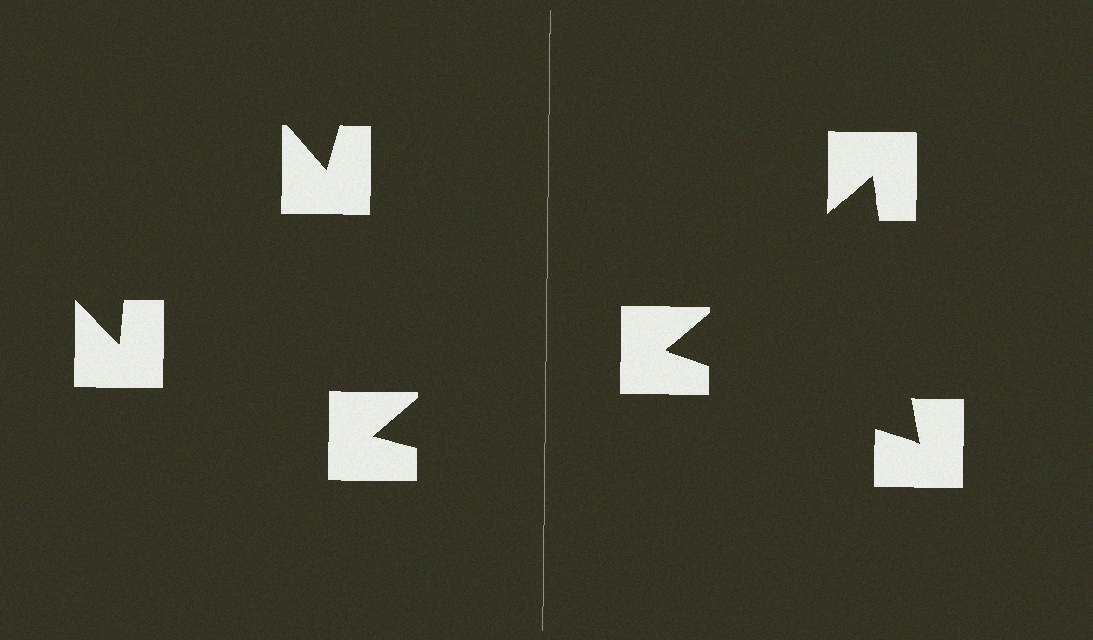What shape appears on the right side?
An illusory triangle.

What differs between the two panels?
The notched squares are positioned identically on both sides; only the wedge orientations differ. On the right they align to a triangle; on the left they are misaligned.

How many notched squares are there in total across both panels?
6 — 3 on each side.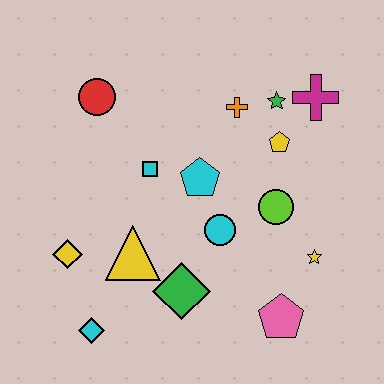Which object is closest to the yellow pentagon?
The green star is closest to the yellow pentagon.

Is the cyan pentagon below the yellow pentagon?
Yes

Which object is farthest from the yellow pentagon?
The cyan diamond is farthest from the yellow pentagon.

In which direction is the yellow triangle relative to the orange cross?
The yellow triangle is below the orange cross.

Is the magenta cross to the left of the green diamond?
No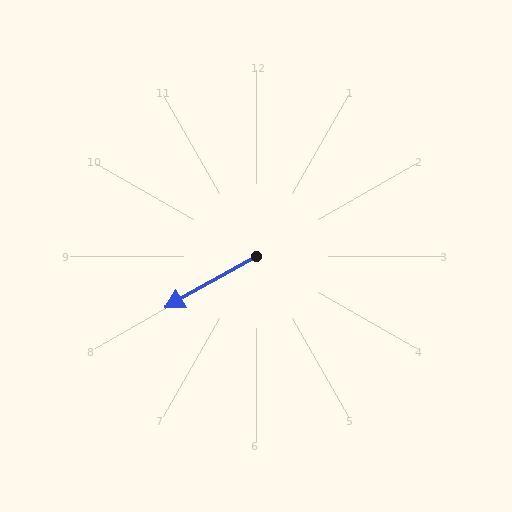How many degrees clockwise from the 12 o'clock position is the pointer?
Approximately 240 degrees.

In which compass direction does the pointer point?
Southwest.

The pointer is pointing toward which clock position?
Roughly 8 o'clock.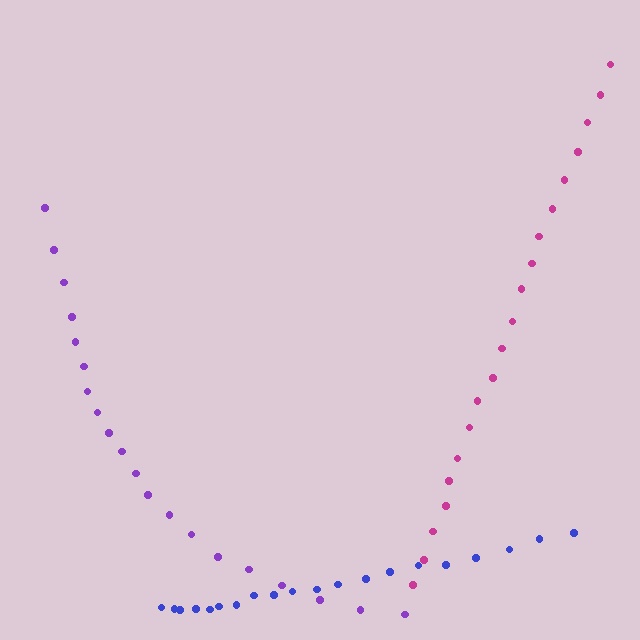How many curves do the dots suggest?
There are 3 distinct paths.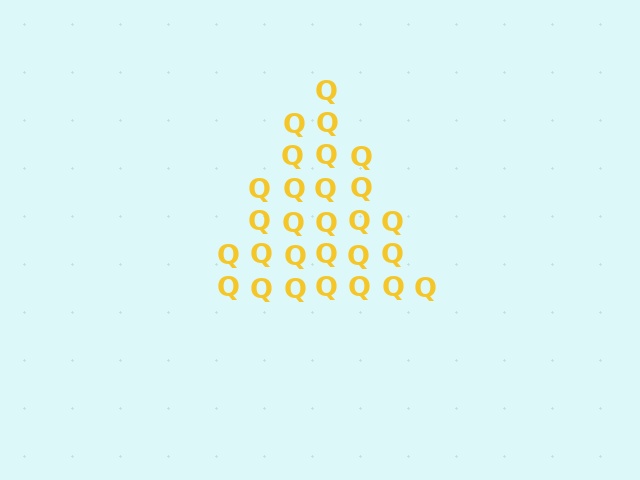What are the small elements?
The small elements are letter Q's.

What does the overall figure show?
The overall figure shows a triangle.